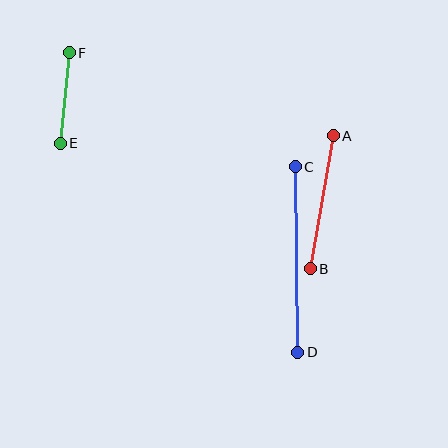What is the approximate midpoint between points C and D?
The midpoint is at approximately (297, 260) pixels.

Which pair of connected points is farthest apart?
Points C and D are farthest apart.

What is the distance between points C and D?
The distance is approximately 186 pixels.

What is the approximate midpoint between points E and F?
The midpoint is at approximately (65, 98) pixels.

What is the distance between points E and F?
The distance is approximately 91 pixels.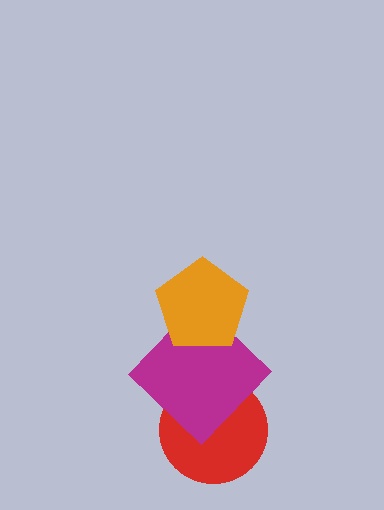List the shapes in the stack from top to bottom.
From top to bottom: the orange pentagon, the magenta diamond, the red circle.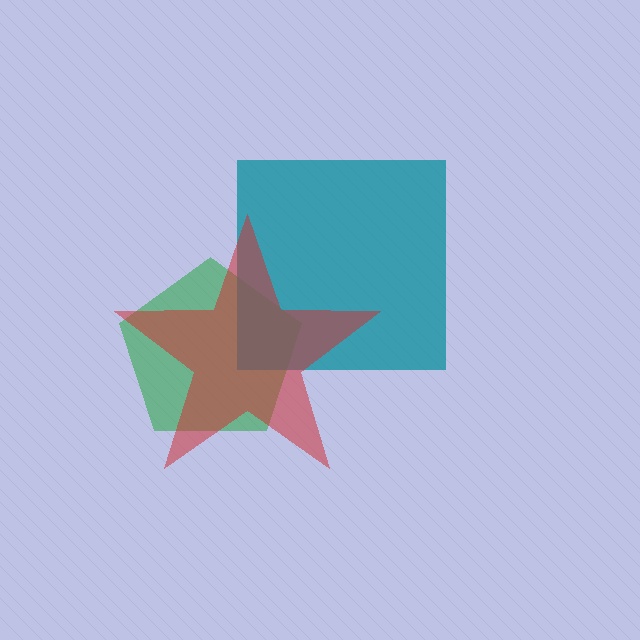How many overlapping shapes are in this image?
There are 3 overlapping shapes in the image.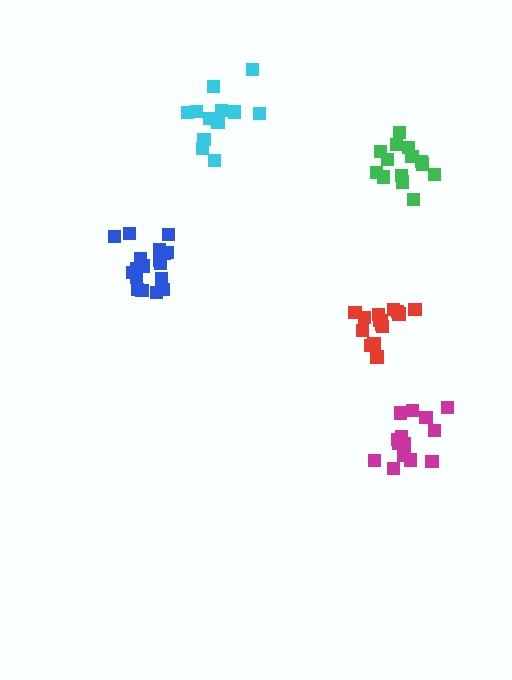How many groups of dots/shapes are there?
There are 5 groups.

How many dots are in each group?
Group 1: 15 dots, Group 2: 16 dots, Group 3: 14 dots, Group 4: 18 dots, Group 5: 13 dots (76 total).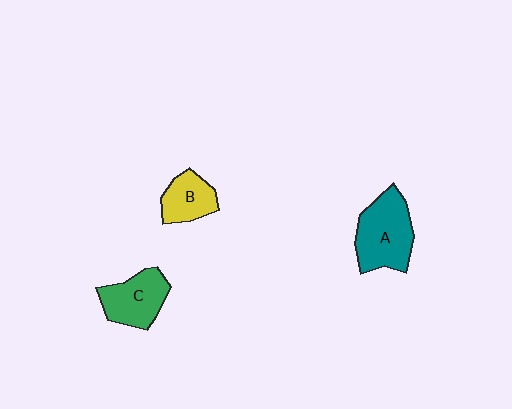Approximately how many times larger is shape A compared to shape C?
Approximately 1.3 times.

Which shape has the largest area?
Shape A (teal).